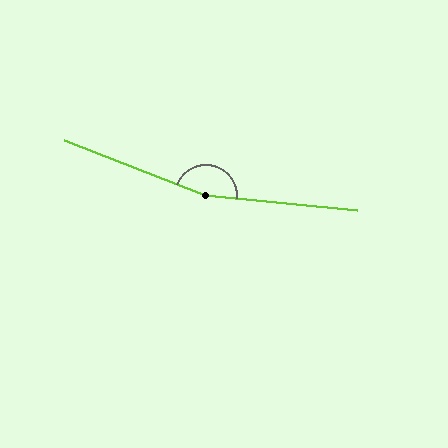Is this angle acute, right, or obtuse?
It is obtuse.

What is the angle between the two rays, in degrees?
Approximately 164 degrees.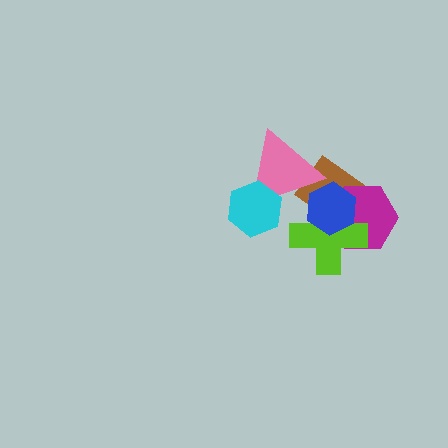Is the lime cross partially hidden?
Yes, it is partially covered by another shape.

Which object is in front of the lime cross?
The blue hexagon is in front of the lime cross.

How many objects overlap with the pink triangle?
3 objects overlap with the pink triangle.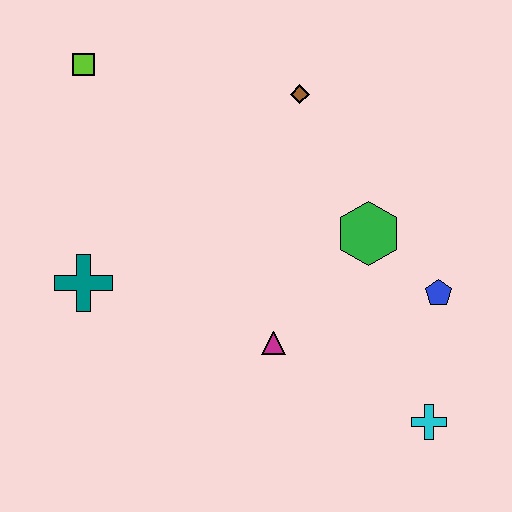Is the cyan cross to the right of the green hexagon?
Yes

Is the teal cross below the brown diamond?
Yes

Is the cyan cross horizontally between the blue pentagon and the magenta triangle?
Yes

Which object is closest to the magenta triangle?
The green hexagon is closest to the magenta triangle.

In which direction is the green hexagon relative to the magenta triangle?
The green hexagon is above the magenta triangle.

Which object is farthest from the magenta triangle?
The lime square is farthest from the magenta triangle.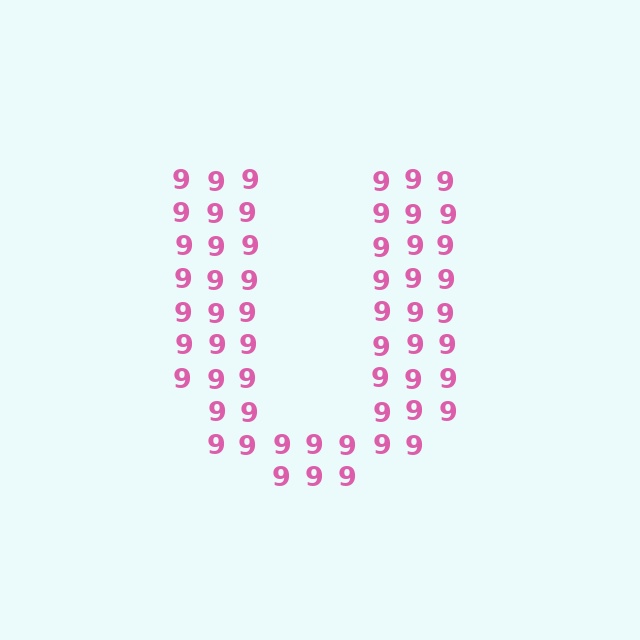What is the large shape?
The large shape is the letter U.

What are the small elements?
The small elements are digit 9's.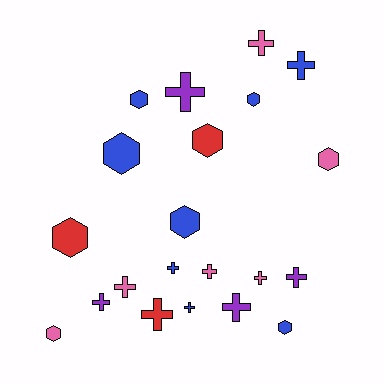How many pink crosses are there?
There are 4 pink crosses.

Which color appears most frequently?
Blue, with 8 objects.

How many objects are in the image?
There are 21 objects.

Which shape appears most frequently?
Cross, with 12 objects.